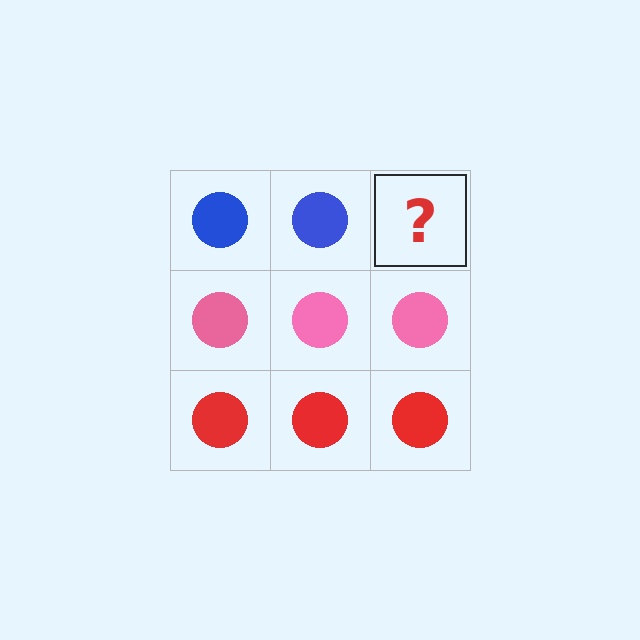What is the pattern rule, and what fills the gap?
The rule is that each row has a consistent color. The gap should be filled with a blue circle.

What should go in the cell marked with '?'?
The missing cell should contain a blue circle.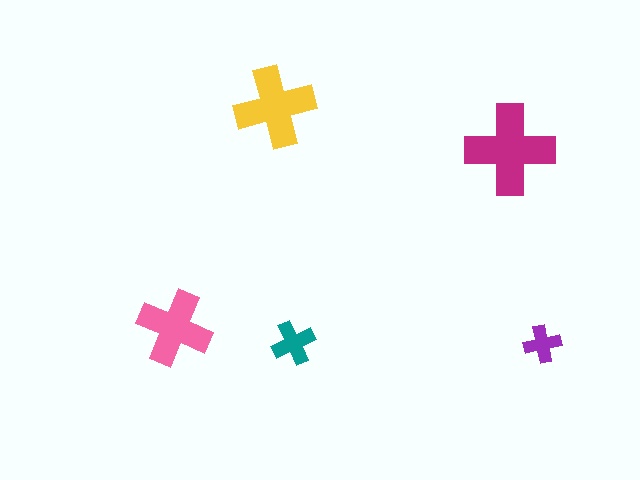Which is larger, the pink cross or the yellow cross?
The yellow one.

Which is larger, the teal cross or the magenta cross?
The magenta one.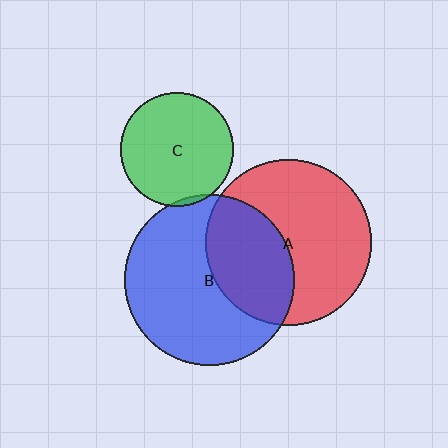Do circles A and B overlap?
Yes.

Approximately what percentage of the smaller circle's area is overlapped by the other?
Approximately 40%.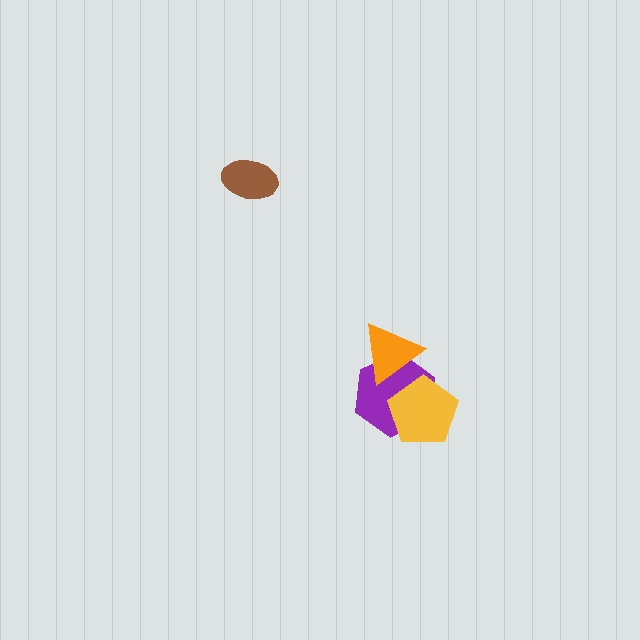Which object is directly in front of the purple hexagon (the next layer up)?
The yellow pentagon is directly in front of the purple hexagon.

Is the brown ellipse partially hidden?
No, no other shape covers it.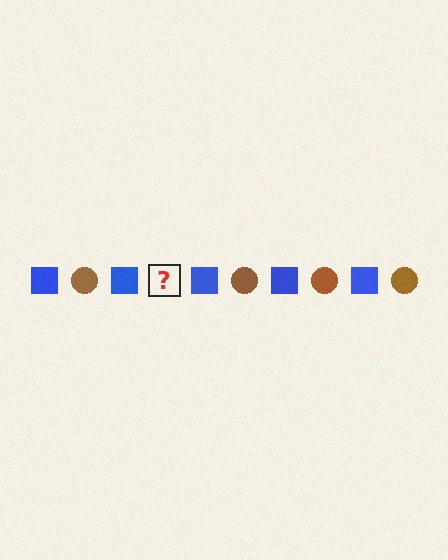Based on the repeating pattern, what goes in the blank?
The blank should be a brown circle.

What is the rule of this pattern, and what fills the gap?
The rule is that the pattern alternates between blue square and brown circle. The gap should be filled with a brown circle.